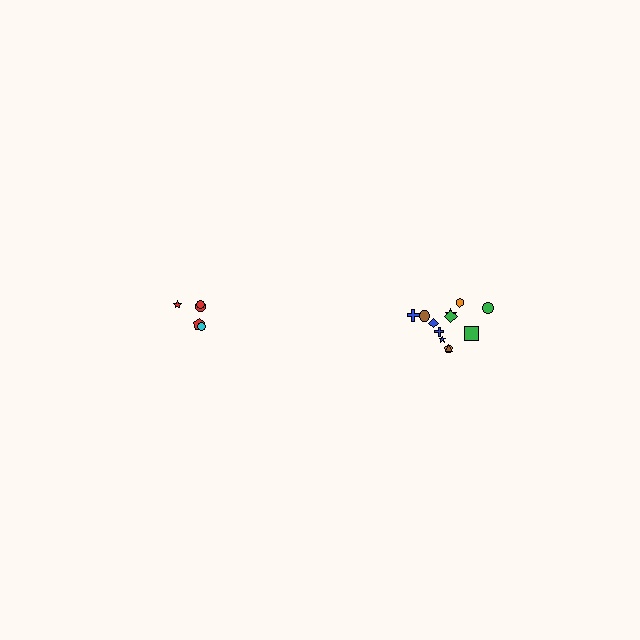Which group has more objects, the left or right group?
The right group.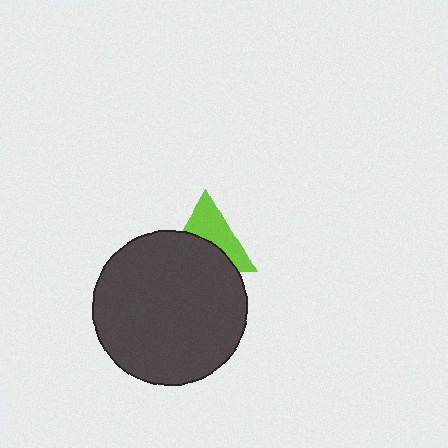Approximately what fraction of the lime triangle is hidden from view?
Roughly 51% of the lime triangle is hidden behind the dark gray circle.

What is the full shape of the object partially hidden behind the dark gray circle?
The partially hidden object is a lime triangle.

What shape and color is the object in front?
The object in front is a dark gray circle.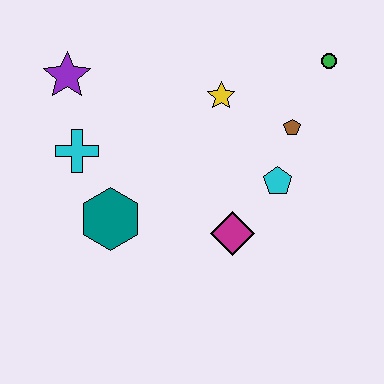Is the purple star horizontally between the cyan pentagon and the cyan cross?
No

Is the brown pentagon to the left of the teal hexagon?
No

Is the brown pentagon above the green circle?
No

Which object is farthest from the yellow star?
The teal hexagon is farthest from the yellow star.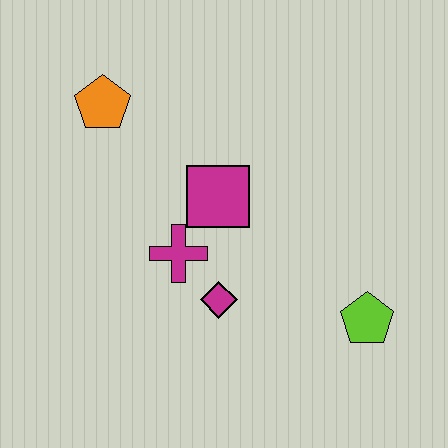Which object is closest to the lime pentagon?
The magenta diamond is closest to the lime pentagon.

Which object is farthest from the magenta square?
The lime pentagon is farthest from the magenta square.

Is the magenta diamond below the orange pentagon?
Yes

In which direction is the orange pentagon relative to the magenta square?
The orange pentagon is to the left of the magenta square.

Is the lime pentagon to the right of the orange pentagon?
Yes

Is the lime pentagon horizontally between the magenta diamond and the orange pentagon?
No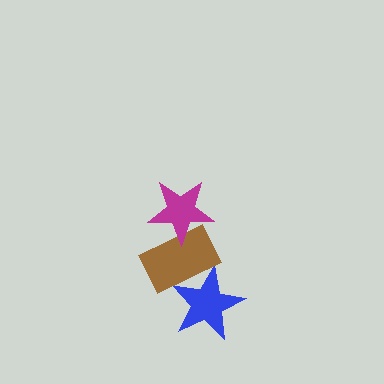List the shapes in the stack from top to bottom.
From top to bottom: the magenta star, the brown rectangle, the blue star.